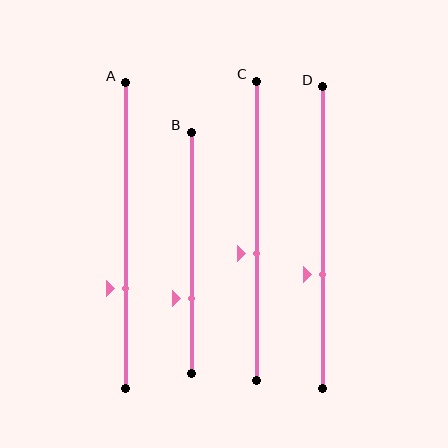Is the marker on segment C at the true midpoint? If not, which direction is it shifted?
No, the marker on segment C is shifted downward by about 8% of the segment length.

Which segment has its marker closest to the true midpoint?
Segment C has its marker closest to the true midpoint.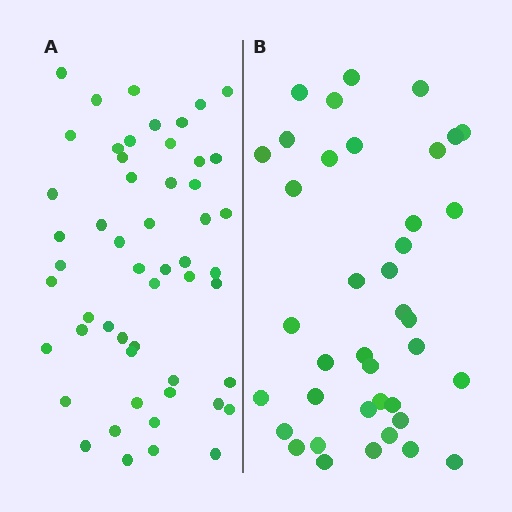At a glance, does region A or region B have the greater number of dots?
Region A (the left region) has more dots.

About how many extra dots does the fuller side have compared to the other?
Region A has approximately 15 more dots than region B.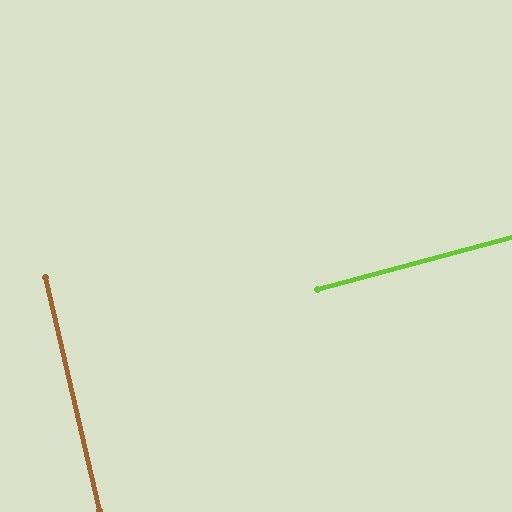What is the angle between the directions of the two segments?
Approximately 88 degrees.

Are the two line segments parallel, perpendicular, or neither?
Perpendicular — they meet at approximately 88°.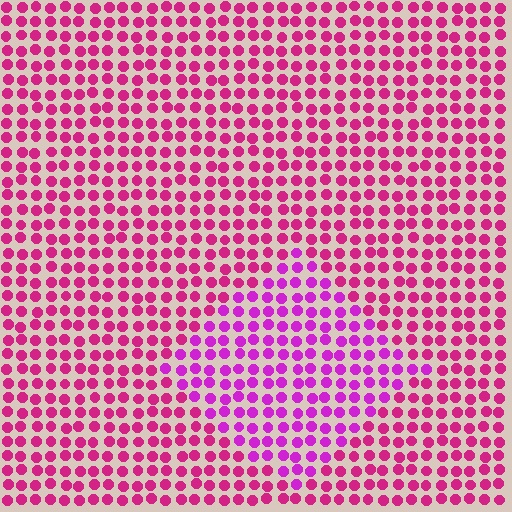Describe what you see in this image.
The image is filled with small magenta elements in a uniform arrangement. A diamond-shaped region is visible where the elements are tinted to a slightly different hue, forming a subtle color boundary.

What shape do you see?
I see a diamond.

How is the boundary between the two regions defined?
The boundary is defined purely by a slight shift in hue (about 27 degrees). Spacing, size, and orientation are identical on both sides.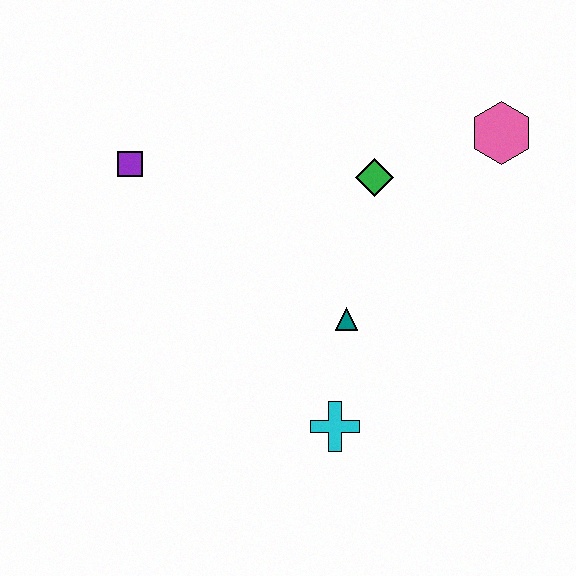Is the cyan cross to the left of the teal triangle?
Yes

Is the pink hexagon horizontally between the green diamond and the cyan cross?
No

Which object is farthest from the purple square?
The pink hexagon is farthest from the purple square.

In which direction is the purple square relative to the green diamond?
The purple square is to the left of the green diamond.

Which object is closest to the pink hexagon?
The green diamond is closest to the pink hexagon.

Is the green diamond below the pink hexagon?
Yes